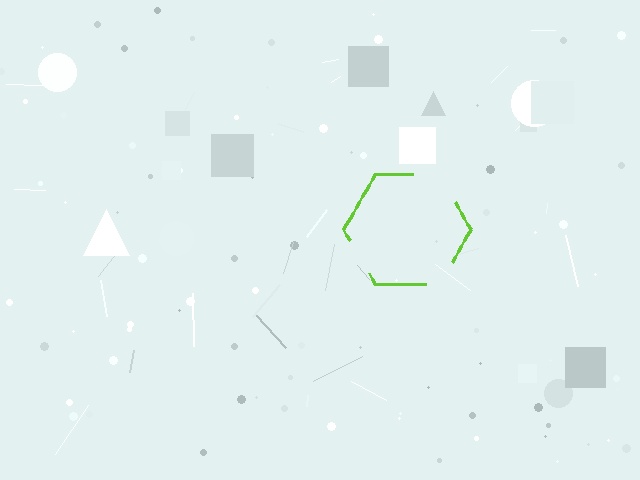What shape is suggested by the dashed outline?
The dashed outline suggests a hexagon.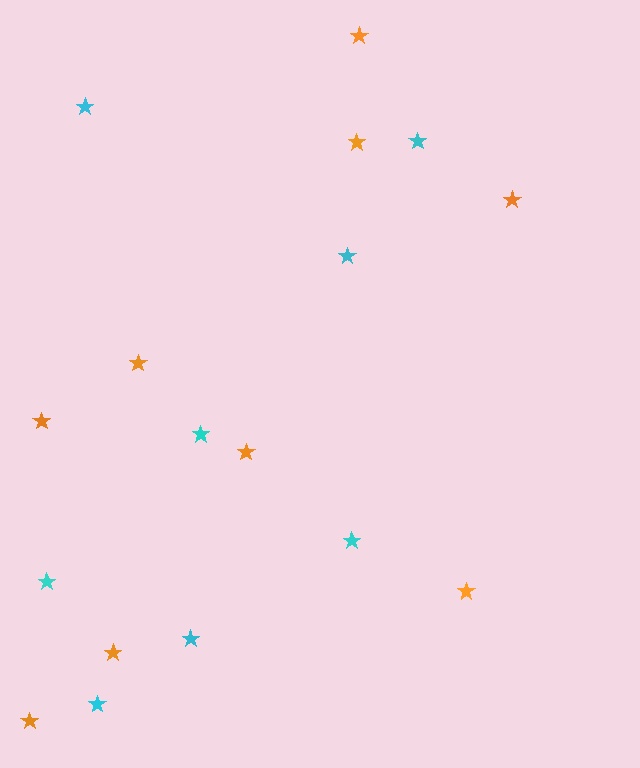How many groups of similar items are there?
There are 2 groups: one group of orange stars (9) and one group of cyan stars (8).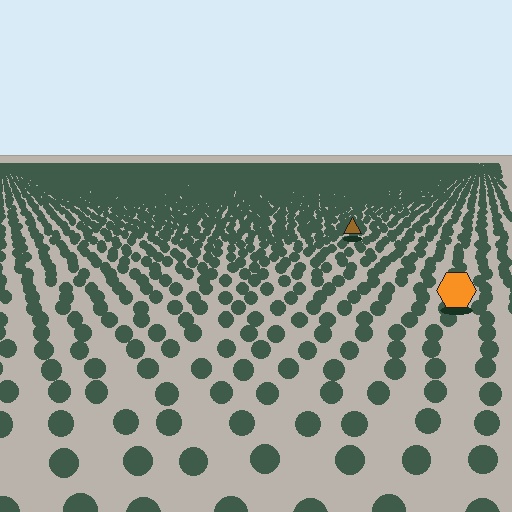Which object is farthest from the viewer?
The brown triangle is farthest from the viewer. It appears smaller and the ground texture around it is denser.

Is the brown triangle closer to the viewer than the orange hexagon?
No. The orange hexagon is closer — you can tell from the texture gradient: the ground texture is coarser near it.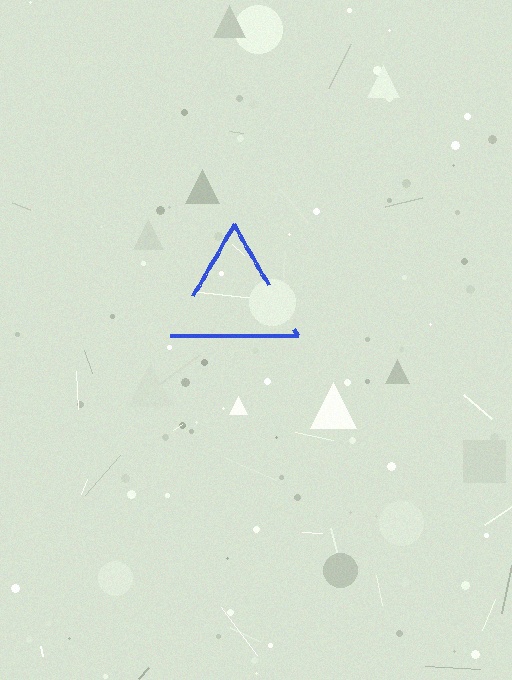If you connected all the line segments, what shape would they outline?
They would outline a triangle.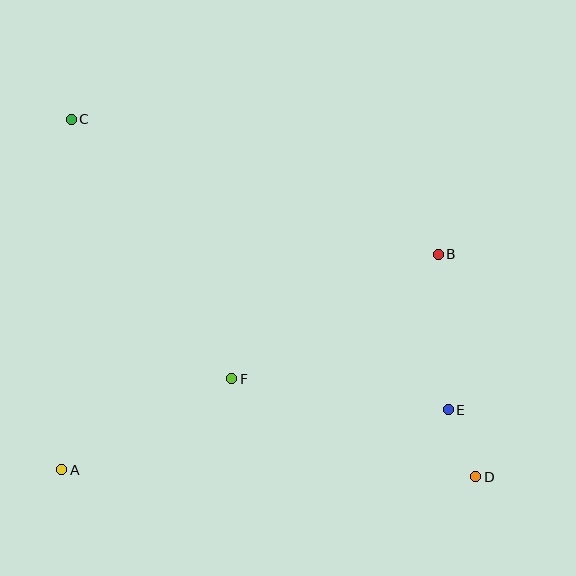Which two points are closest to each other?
Points D and E are closest to each other.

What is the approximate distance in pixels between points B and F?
The distance between B and F is approximately 241 pixels.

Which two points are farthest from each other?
Points C and D are farthest from each other.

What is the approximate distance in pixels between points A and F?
The distance between A and F is approximately 193 pixels.